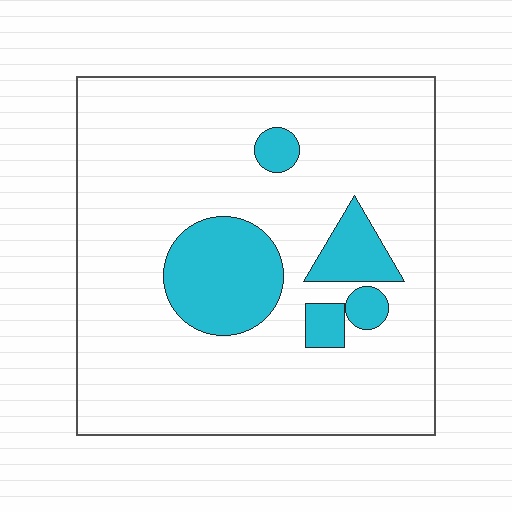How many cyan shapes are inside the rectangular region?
5.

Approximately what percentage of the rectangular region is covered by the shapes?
Approximately 15%.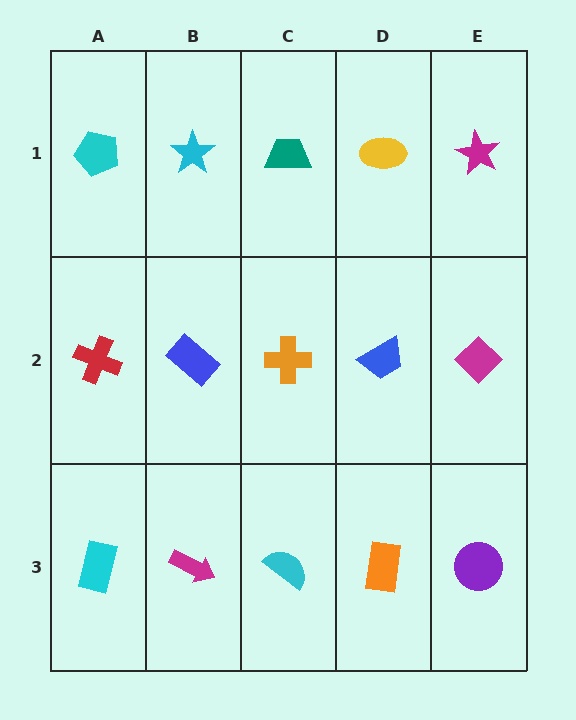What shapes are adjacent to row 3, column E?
A magenta diamond (row 2, column E), an orange rectangle (row 3, column D).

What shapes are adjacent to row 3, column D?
A blue trapezoid (row 2, column D), a cyan semicircle (row 3, column C), a purple circle (row 3, column E).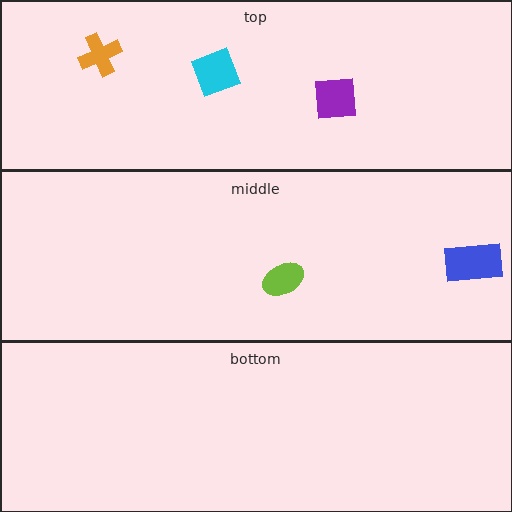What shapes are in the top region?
The cyan diamond, the orange cross, the purple square.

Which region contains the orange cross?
The top region.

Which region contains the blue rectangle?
The middle region.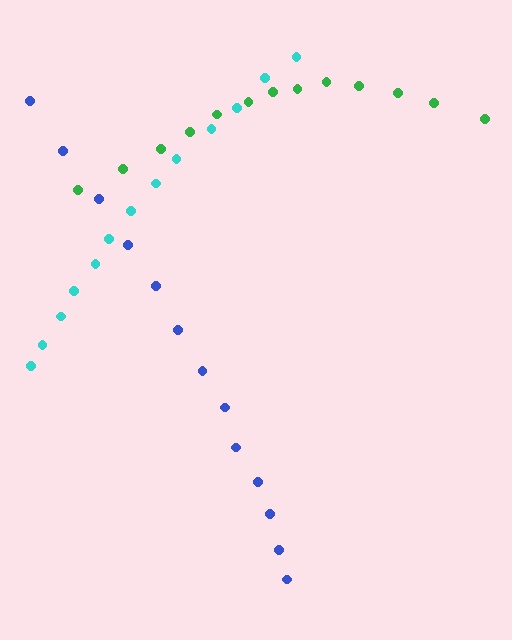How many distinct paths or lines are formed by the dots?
There are 3 distinct paths.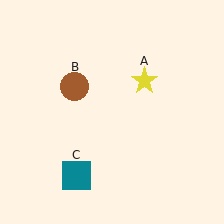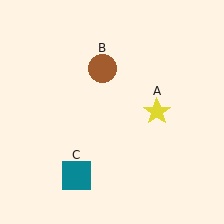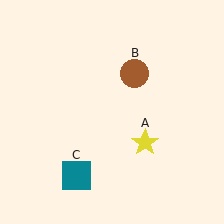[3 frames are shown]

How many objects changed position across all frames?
2 objects changed position: yellow star (object A), brown circle (object B).